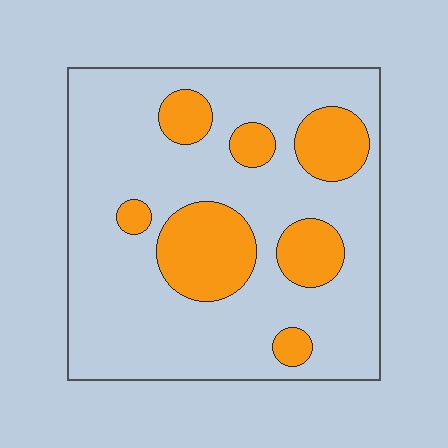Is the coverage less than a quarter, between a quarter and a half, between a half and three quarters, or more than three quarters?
Less than a quarter.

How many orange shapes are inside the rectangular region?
7.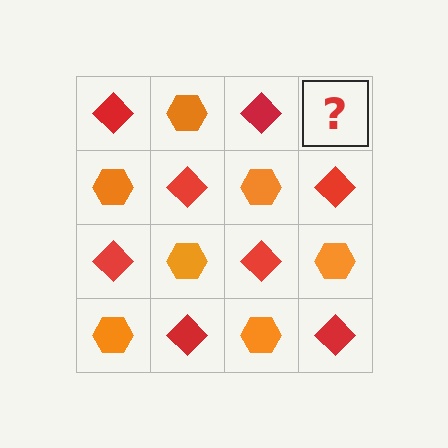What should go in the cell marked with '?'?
The missing cell should contain an orange hexagon.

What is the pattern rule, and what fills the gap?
The rule is that it alternates red diamond and orange hexagon in a checkerboard pattern. The gap should be filled with an orange hexagon.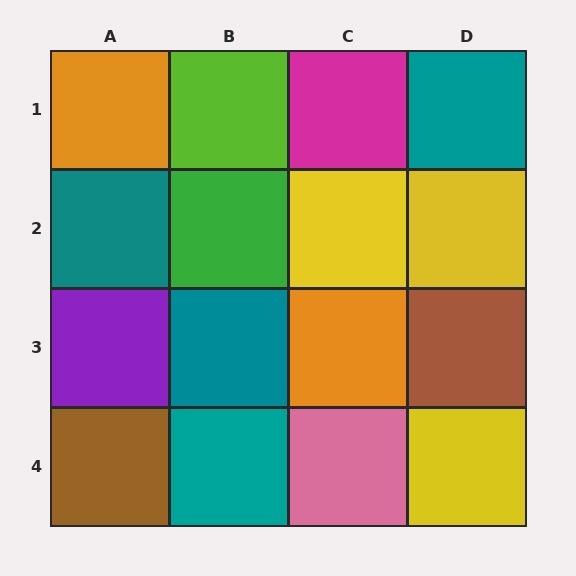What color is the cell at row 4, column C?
Pink.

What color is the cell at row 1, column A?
Orange.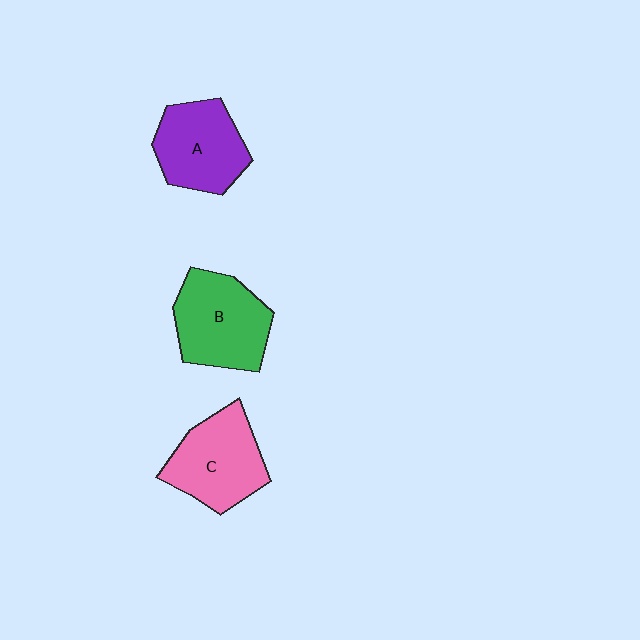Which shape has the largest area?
Shape B (green).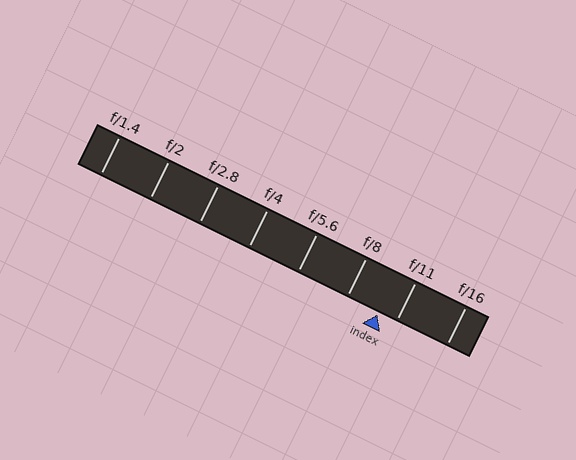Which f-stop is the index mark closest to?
The index mark is closest to f/11.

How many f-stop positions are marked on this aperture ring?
There are 8 f-stop positions marked.